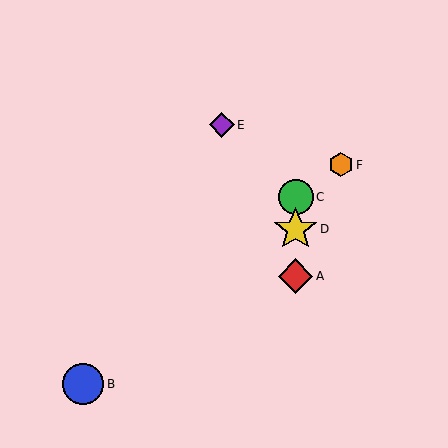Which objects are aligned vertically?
Objects A, C, D are aligned vertically.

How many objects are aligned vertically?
3 objects (A, C, D) are aligned vertically.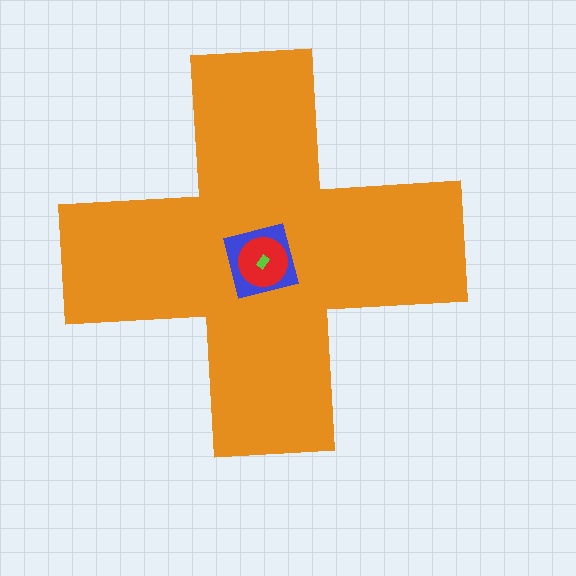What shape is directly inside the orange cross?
The blue square.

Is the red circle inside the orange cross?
Yes.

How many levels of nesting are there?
4.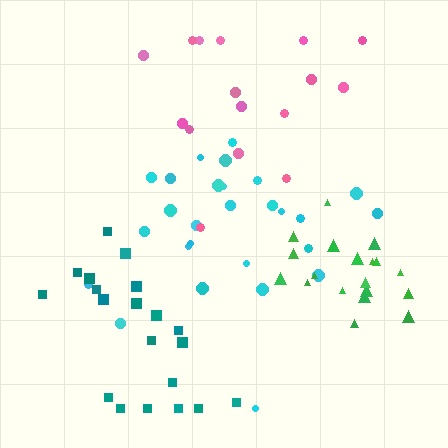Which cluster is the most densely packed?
Green.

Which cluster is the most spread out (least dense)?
Pink.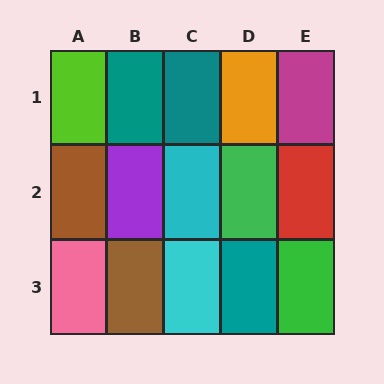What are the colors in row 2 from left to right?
Brown, purple, cyan, green, red.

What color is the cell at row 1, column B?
Teal.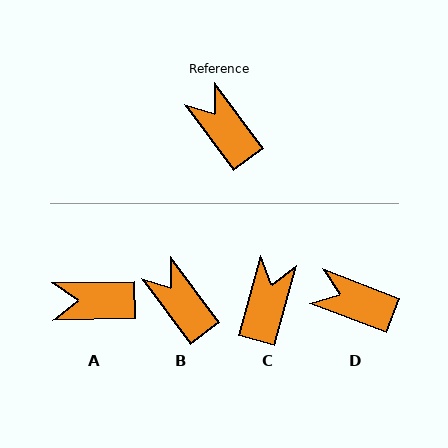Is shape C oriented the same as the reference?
No, it is off by about 52 degrees.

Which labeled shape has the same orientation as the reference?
B.